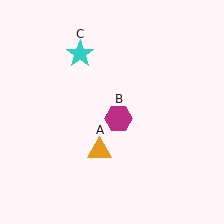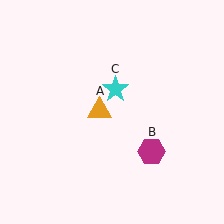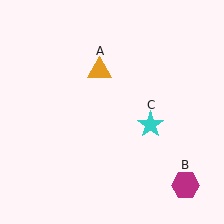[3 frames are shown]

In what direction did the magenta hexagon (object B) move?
The magenta hexagon (object B) moved down and to the right.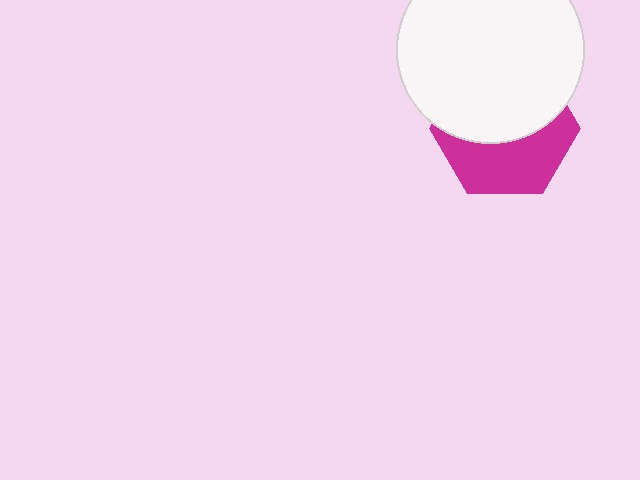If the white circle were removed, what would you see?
You would see the complete magenta hexagon.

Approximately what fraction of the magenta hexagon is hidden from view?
Roughly 54% of the magenta hexagon is hidden behind the white circle.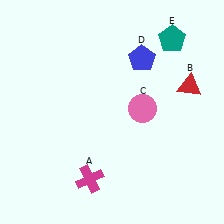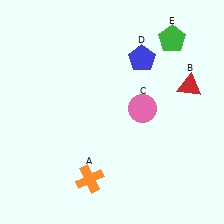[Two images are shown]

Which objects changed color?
A changed from magenta to orange. E changed from teal to green.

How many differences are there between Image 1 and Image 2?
There are 2 differences between the two images.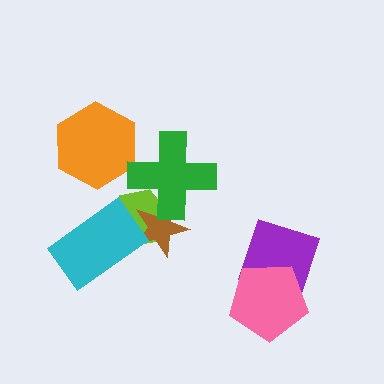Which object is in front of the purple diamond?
The pink pentagon is in front of the purple diamond.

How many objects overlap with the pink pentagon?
1 object overlaps with the pink pentagon.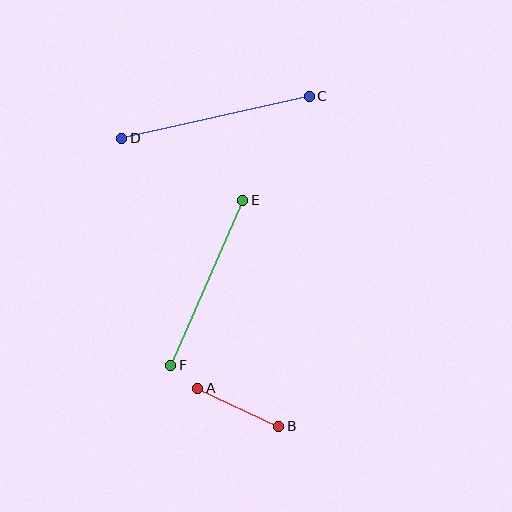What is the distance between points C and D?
The distance is approximately 192 pixels.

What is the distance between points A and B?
The distance is approximately 89 pixels.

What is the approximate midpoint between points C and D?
The midpoint is at approximately (215, 117) pixels.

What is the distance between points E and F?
The distance is approximately 180 pixels.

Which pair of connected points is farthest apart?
Points C and D are farthest apart.